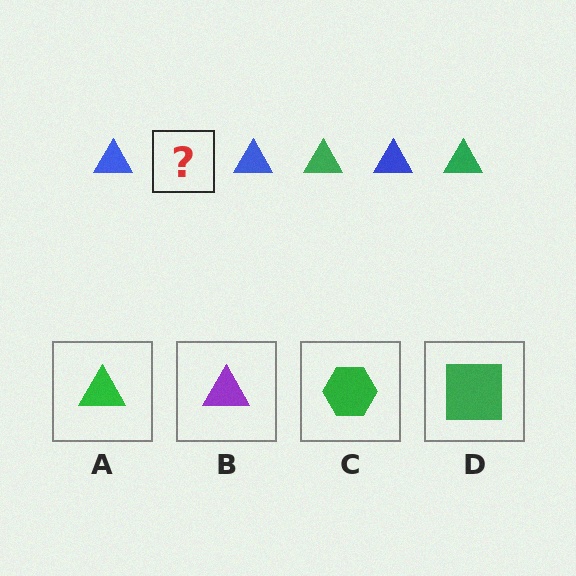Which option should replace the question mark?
Option A.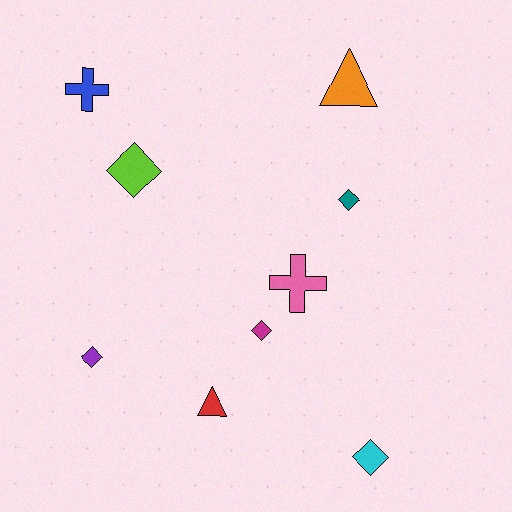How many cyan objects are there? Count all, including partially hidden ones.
There is 1 cyan object.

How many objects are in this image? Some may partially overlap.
There are 9 objects.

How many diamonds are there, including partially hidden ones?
There are 5 diamonds.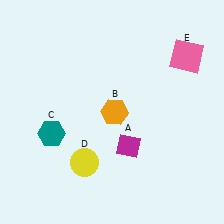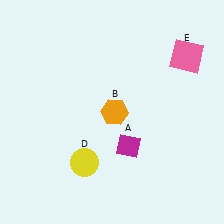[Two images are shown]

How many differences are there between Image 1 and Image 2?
There is 1 difference between the two images.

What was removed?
The teal hexagon (C) was removed in Image 2.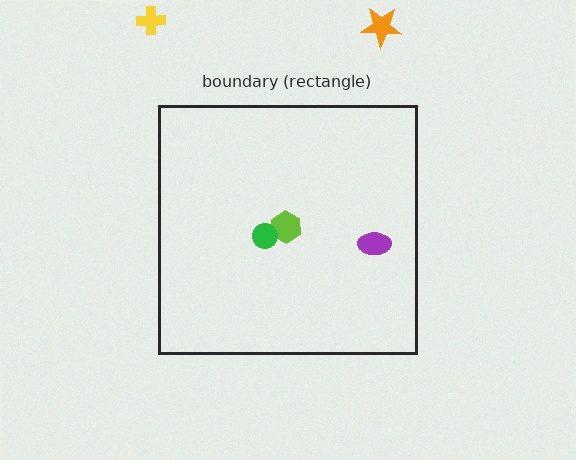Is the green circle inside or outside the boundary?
Inside.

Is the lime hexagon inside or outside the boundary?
Inside.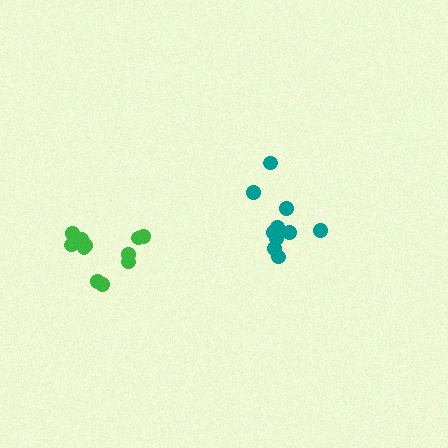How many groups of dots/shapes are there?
There are 2 groups.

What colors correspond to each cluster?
The clusters are colored: green, teal.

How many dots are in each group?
Group 1: 12 dots, Group 2: 10 dots (22 total).